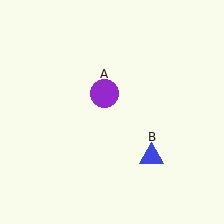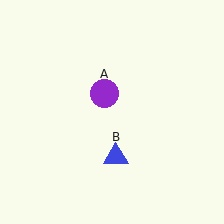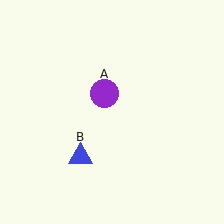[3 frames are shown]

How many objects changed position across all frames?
1 object changed position: blue triangle (object B).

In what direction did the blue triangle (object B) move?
The blue triangle (object B) moved left.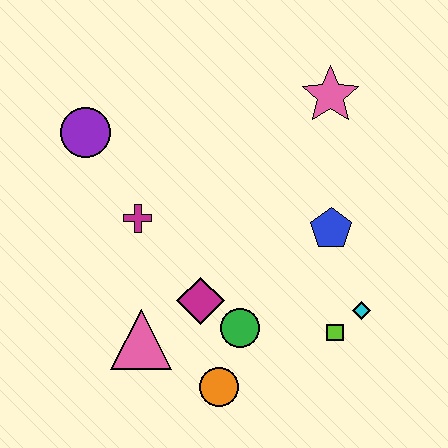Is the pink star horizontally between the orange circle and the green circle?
No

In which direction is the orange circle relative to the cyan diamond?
The orange circle is to the left of the cyan diamond.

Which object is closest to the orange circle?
The green circle is closest to the orange circle.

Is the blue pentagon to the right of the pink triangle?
Yes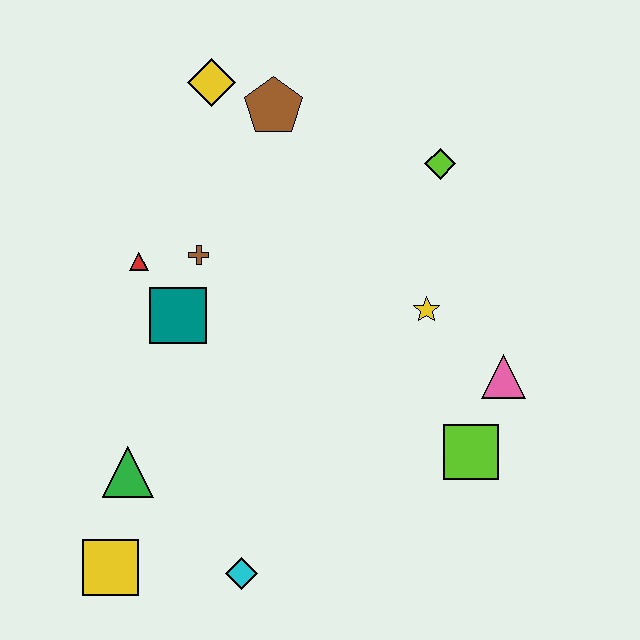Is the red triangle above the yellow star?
Yes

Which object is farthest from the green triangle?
The lime diamond is farthest from the green triangle.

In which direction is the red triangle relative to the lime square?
The red triangle is to the left of the lime square.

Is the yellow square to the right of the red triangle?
No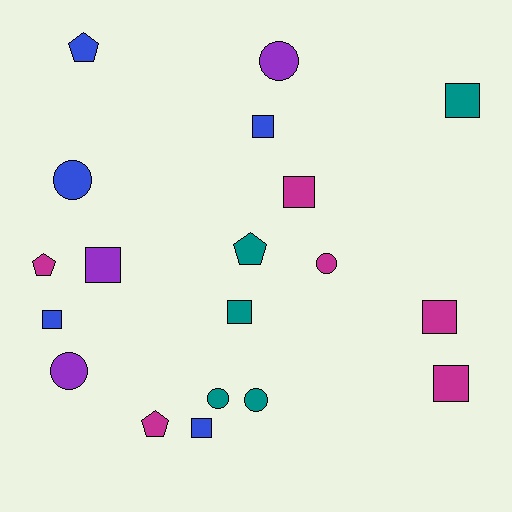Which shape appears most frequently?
Square, with 9 objects.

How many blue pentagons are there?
There is 1 blue pentagon.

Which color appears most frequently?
Magenta, with 6 objects.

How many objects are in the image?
There are 19 objects.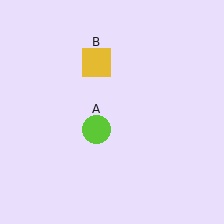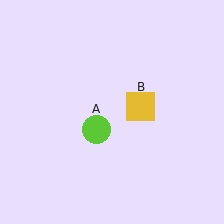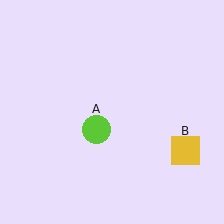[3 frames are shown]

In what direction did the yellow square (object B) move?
The yellow square (object B) moved down and to the right.